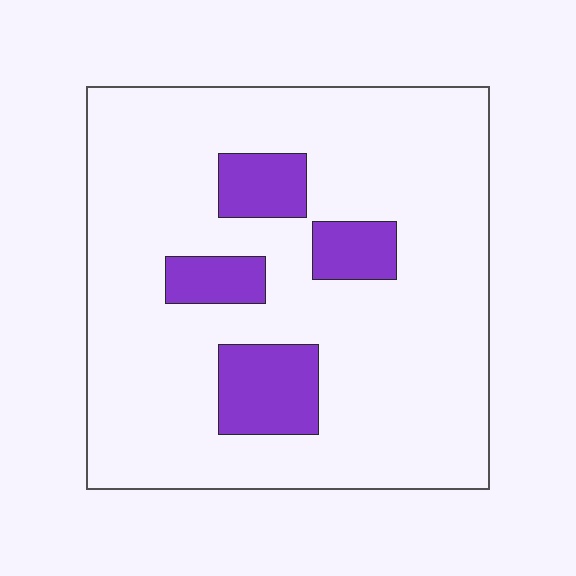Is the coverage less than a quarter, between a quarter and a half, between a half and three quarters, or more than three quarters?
Less than a quarter.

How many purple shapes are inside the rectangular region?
4.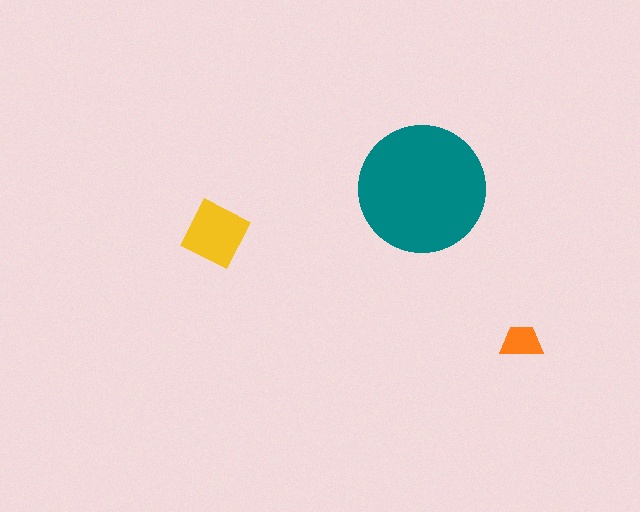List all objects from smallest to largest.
The orange trapezoid, the yellow square, the teal circle.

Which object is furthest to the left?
The yellow square is leftmost.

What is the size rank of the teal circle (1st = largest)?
1st.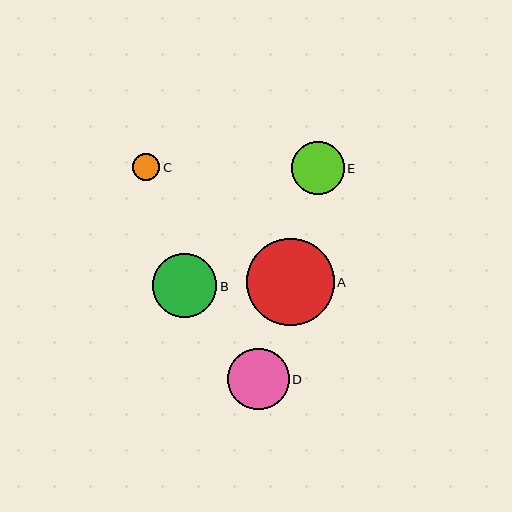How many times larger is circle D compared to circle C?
Circle D is approximately 2.3 times the size of circle C.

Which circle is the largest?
Circle A is the largest with a size of approximately 88 pixels.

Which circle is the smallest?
Circle C is the smallest with a size of approximately 27 pixels.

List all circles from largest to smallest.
From largest to smallest: A, B, D, E, C.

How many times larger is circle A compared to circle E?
Circle A is approximately 1.7 times the size of circle E.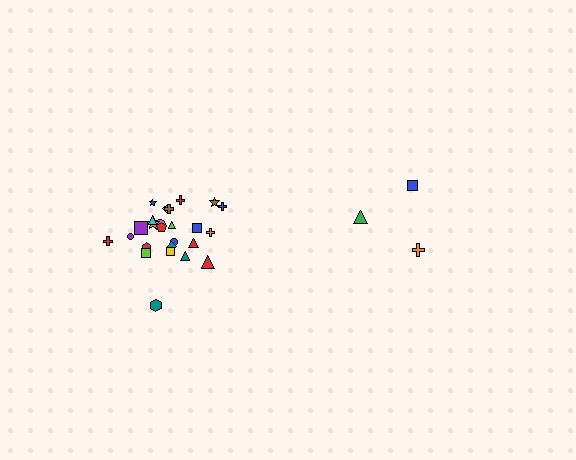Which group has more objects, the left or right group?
The left group.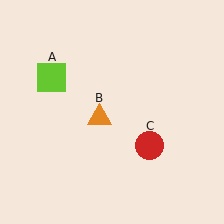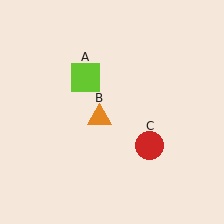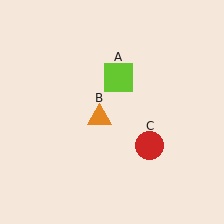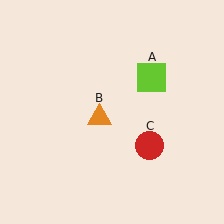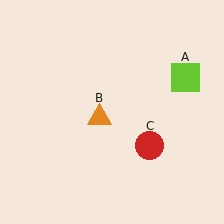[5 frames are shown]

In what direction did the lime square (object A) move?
The lime square (object A) moved right.